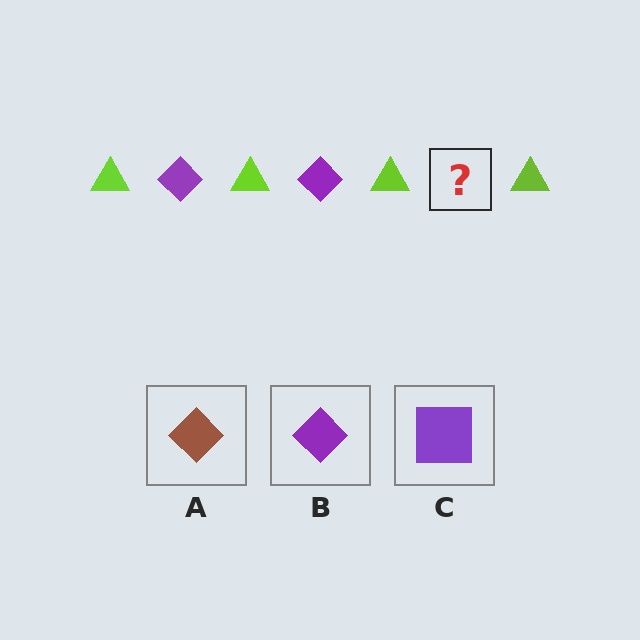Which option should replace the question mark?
Option B.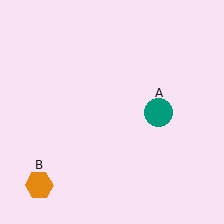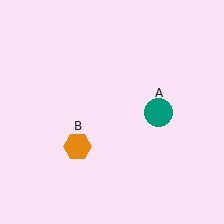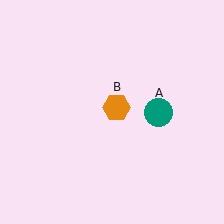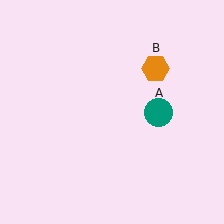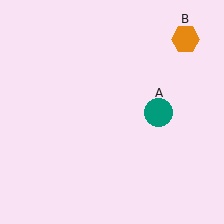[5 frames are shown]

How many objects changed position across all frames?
1 object changed position: orange hexagon (object B).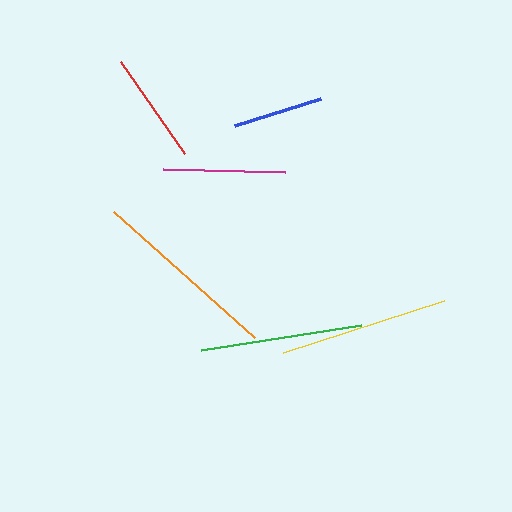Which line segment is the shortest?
The blue line is the shortest at approximately 89 pixels.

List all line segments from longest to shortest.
From longest to shortest: orange, yellow, green, magenta, red, blue.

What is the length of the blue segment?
The blue segment is approximately 89 pixels long.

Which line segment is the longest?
The orange line is the longest at approximately 189 pixels.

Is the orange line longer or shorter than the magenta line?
The orange line is longer than the magenta line.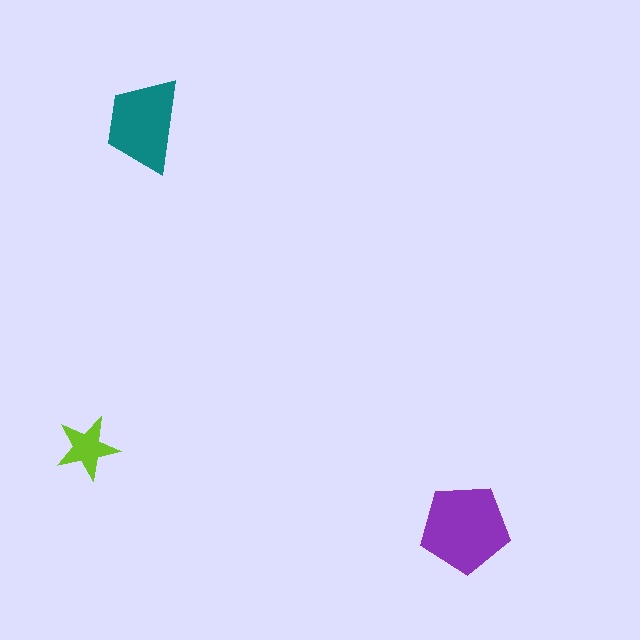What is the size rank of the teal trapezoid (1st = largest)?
2nd.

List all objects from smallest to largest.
The lime star, the teal trapezoid, the purple pentagon.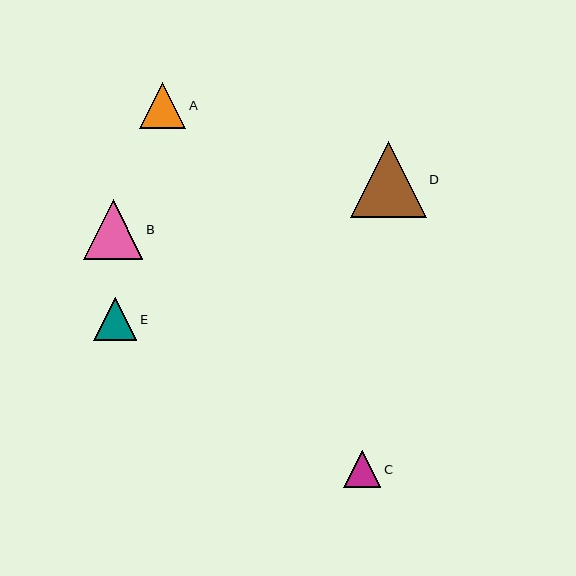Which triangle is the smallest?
Triangle C is the smallest with a size of approximately 37 pixels.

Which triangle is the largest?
Triangle D is the largest with a size of approximately 76 pixels.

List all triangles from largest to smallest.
From largest to smallest: D, B, A, E, C.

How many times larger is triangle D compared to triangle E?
Triangle D is approximately 1.8 times the size of triangle E.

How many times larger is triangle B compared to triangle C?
Triangle B is approximately 1.6 times the size of triangle C.